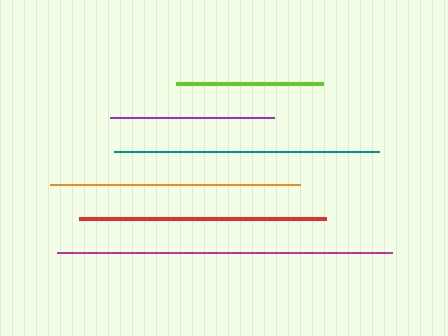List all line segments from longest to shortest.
From longest to shortest: magenta, teal, orange, red, purple, lime.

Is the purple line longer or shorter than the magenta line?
The magenta line is longer than the purple line.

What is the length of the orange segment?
The orange segment is approximately 250 pixels long.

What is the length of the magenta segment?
The magenta segment is approximately 335 pixels long.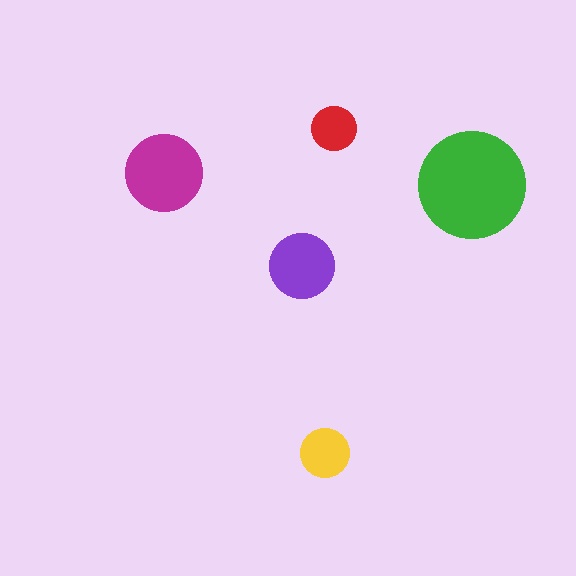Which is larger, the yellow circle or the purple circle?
The purple one.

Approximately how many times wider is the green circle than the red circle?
About 2.5 times wider.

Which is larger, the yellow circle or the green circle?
The green one.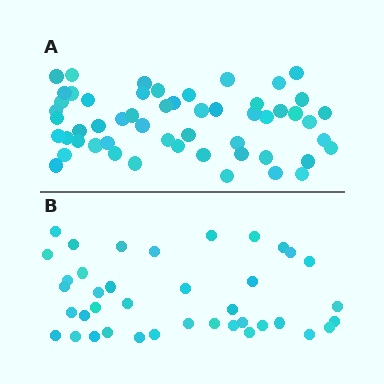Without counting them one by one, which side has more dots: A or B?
Region A (the top region) has more dots.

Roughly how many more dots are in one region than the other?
Region A has approximately 15 more dots than region B.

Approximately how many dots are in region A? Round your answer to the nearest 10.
About 50 dots. (The exact count is 54, which rounds to 50.)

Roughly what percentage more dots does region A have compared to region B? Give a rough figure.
About 40% more.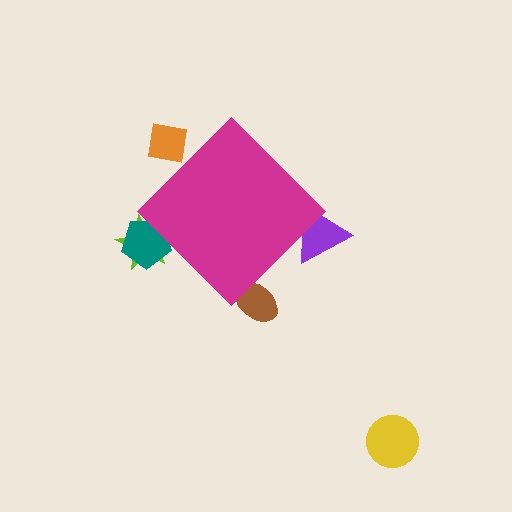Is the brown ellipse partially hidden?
Yes, the brown ellipse is partially hidden behind the magenta diamond.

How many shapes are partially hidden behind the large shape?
5 shapes are partially hidden.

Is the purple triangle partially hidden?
Yes, the purple triangle is partially hidden behind the magenta diamond.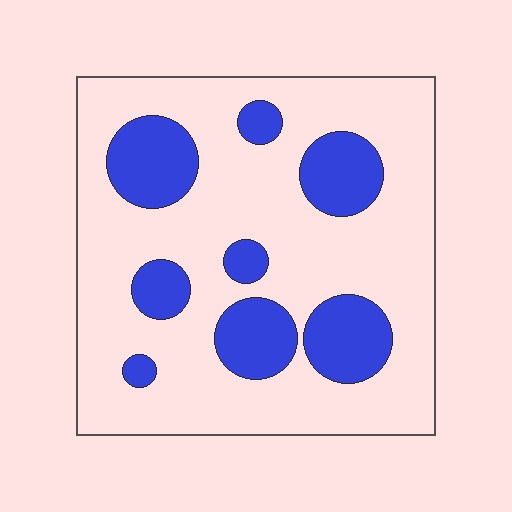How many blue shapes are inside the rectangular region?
8.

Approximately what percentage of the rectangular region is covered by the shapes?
Approximately 25%.